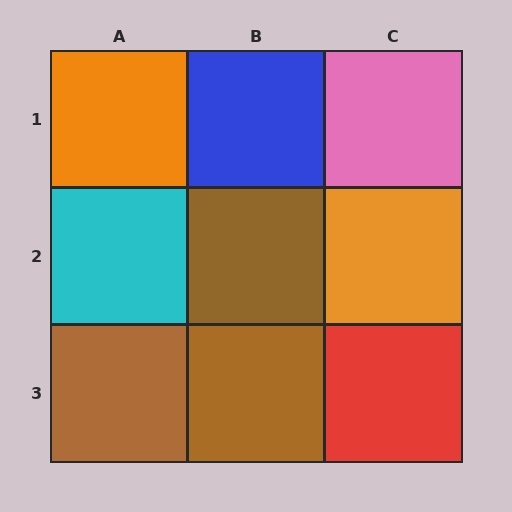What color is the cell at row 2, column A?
Cyan.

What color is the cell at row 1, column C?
Pink.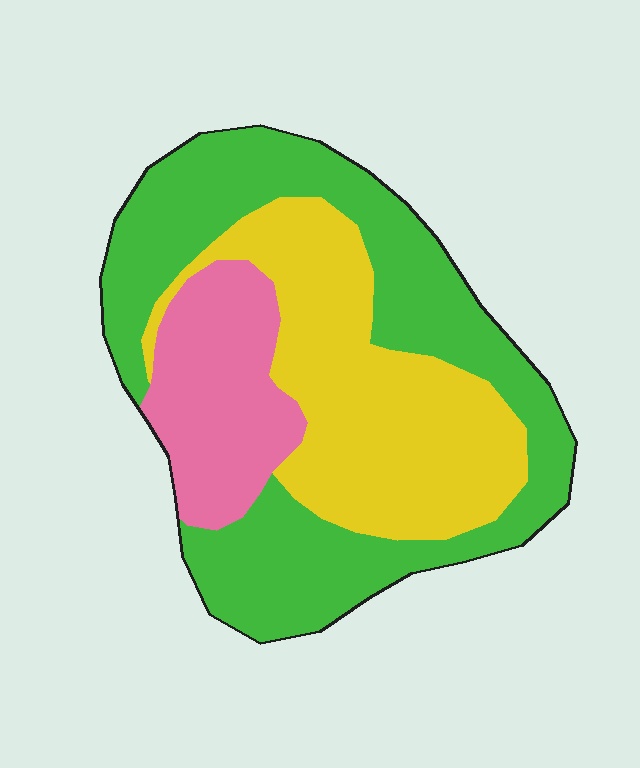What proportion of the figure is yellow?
Yellow covers around 35% of the figure.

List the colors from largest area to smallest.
From largest to smallest: green, yellow, pink.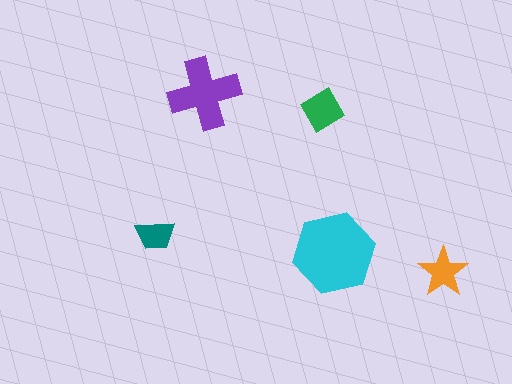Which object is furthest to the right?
The orange star is rightmost.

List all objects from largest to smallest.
The cyan hexagon, the purple cross, the green diamond, the orange star, the teal trapezoid.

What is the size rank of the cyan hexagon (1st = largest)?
1st.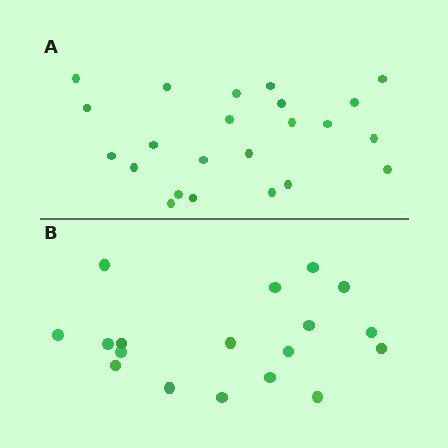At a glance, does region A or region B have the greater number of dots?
Region A (the top region) has more dots.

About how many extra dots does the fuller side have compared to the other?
Region A has about 5 more dots than region B.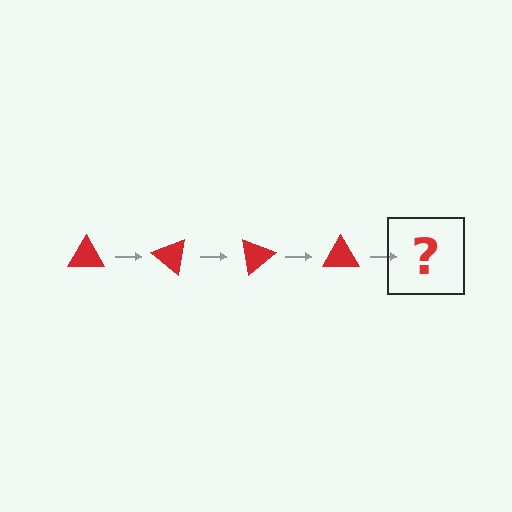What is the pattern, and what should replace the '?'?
The pattern is that the triangle rotates 40 degrees each step. The '?' should be a red triangle rotated 160 degrees.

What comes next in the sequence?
The next element should be a red triangle rotated 160 degrees.